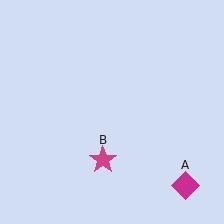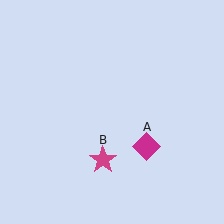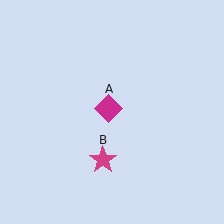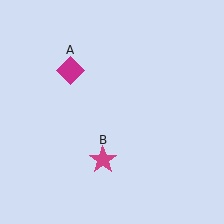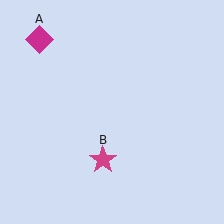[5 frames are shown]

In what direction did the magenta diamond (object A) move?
The magenta diamond (object A) moved up and to the left.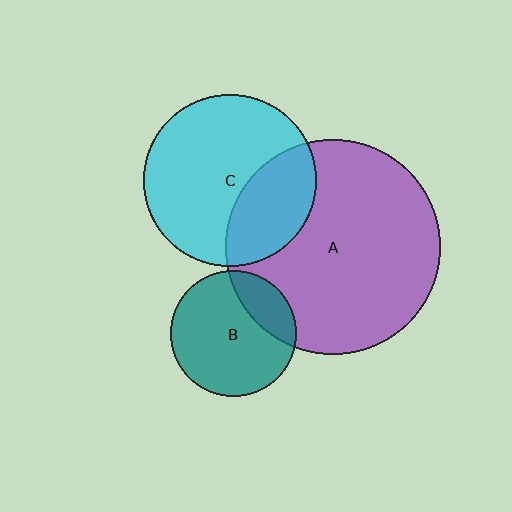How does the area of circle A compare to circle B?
Approximately 2.9 times.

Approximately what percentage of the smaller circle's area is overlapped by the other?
Approximately 30%.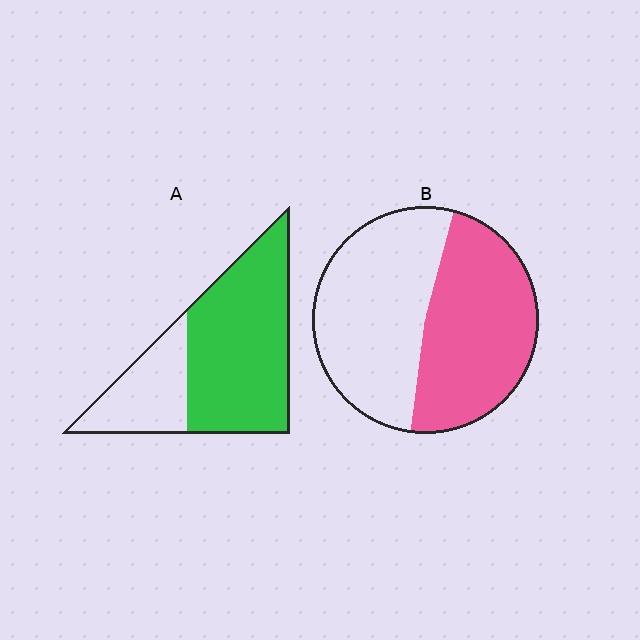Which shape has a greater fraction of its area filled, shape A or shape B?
Shape A.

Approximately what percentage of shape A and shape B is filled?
A is approximately 70% and B is approximately 50%.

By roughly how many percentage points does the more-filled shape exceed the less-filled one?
By roughly 20 percentage points (A over B).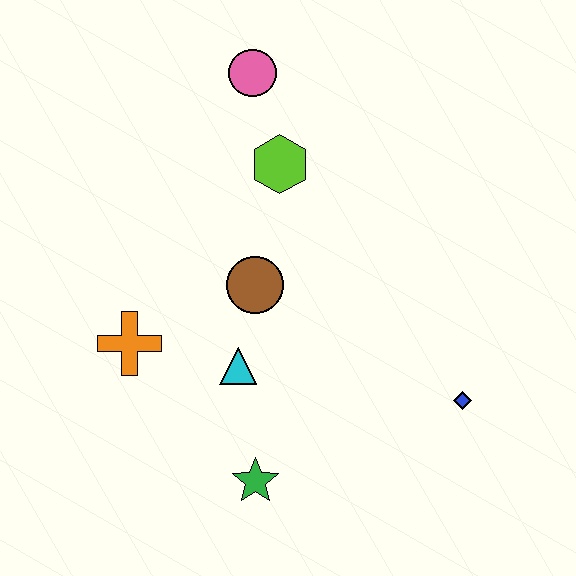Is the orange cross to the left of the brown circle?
Yes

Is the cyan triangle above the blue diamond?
Yes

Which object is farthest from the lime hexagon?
The green star is farthest from the lime hexagon.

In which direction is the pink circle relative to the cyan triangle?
The pink circle is above the cyan triangle.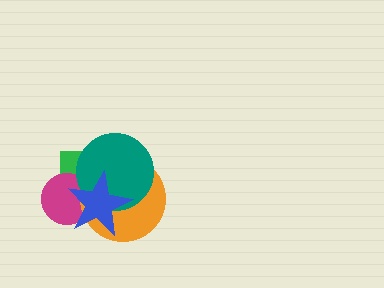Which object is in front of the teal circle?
The blue star is in front of the teal circle.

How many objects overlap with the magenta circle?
4 objects overlap with the magenta circle.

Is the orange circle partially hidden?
Yes, it is partially covered by another shape.